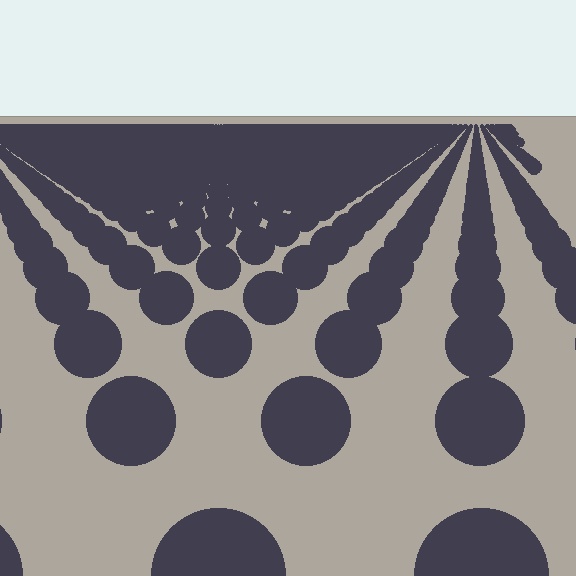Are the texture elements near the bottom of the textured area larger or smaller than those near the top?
Larger. Near the bottom, elements are closer to the viewer and appear at a bigger on-screen size.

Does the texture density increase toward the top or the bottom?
Density increases toward the top.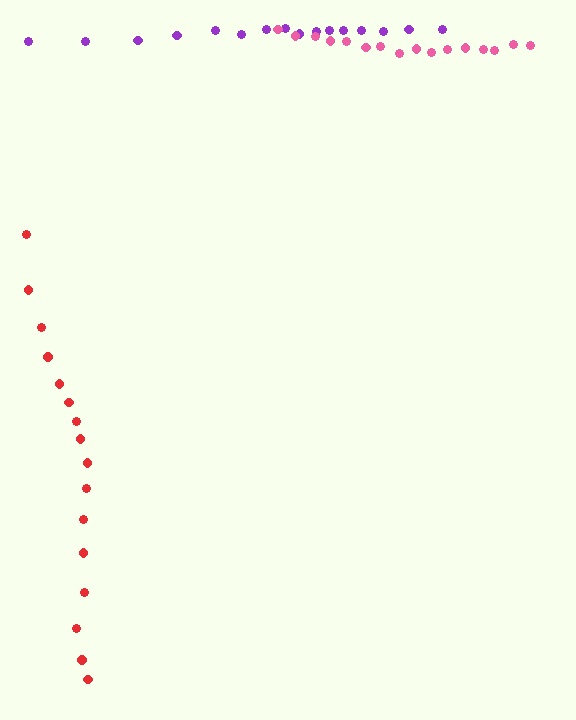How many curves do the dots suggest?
There are 3 distinct paths.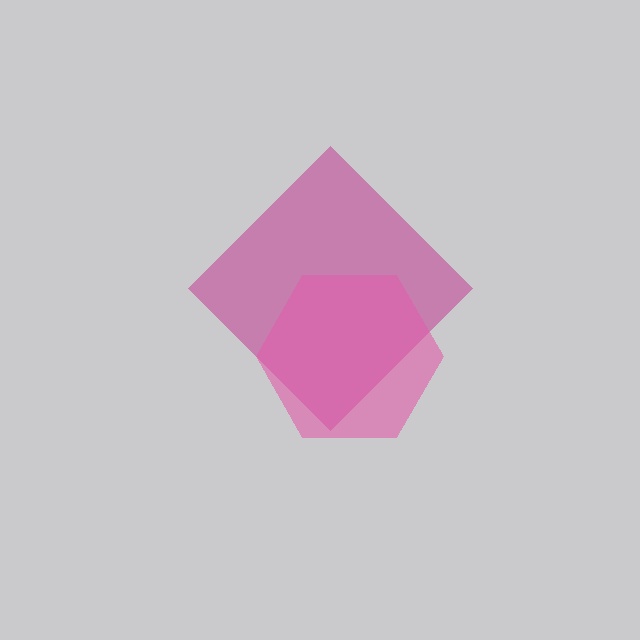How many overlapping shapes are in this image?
There are 2 overlapping shapes in the image.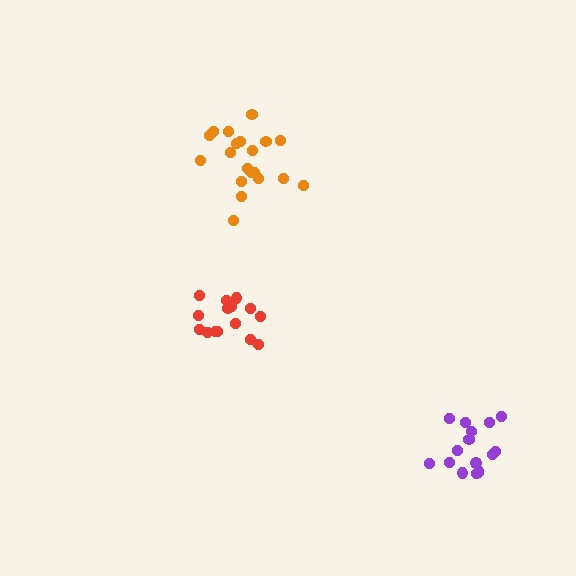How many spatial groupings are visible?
There are 3 spatial groupings.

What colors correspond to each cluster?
The clusters are colored: red, orange, purple.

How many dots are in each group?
Group 1: 15 dots, Group 2: 20 dots, Group 3: 16 dots (51 total).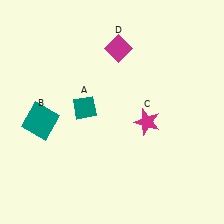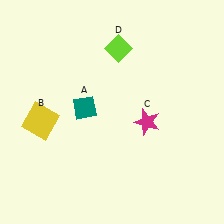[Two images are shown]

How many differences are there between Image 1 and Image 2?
There are 2 differences between the two images.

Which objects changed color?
B changed from teal to yellow. D changed from magenta to lime.